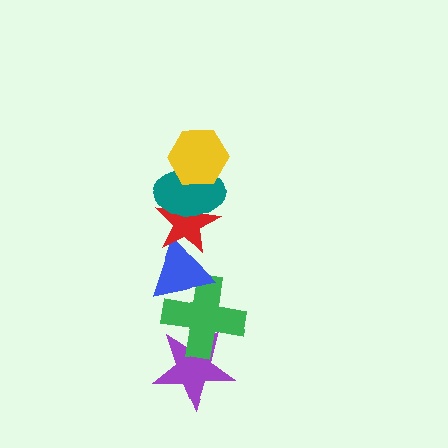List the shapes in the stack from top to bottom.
From top to bottom: the yellow hexagon, the teal ellipse, the red star, the blue triangle, the green cross, the purple star.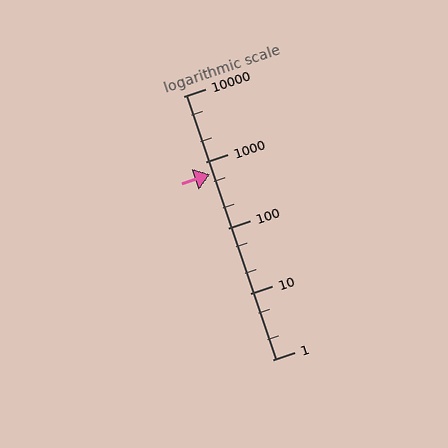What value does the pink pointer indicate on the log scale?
The pointer indicates approximately 660.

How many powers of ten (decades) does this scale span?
The scale spans 4 decades, from 1 to 10000.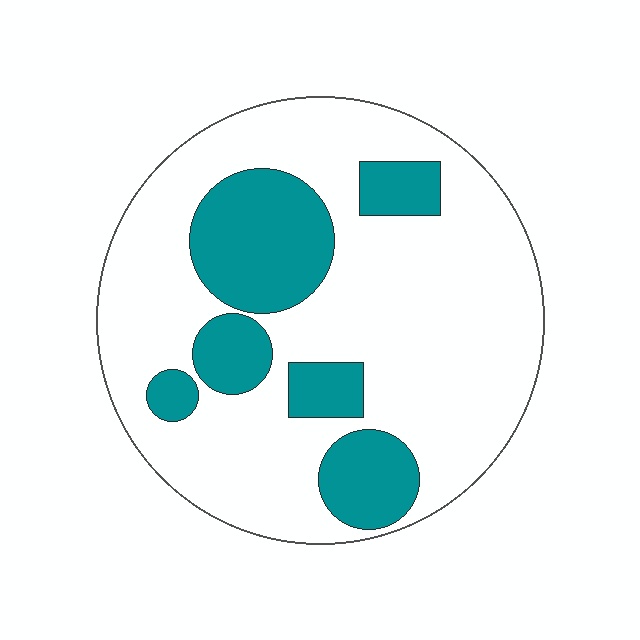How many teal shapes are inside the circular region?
6.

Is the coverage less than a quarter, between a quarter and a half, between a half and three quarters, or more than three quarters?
Between a quarter and a half.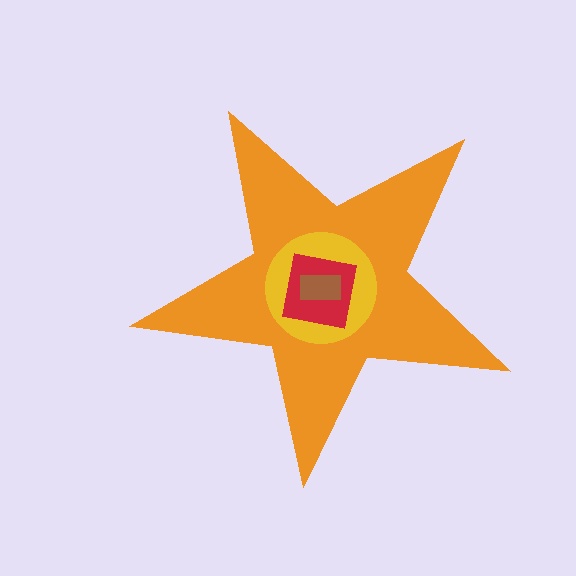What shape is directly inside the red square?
The brown rectangle.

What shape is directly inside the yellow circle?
The red square.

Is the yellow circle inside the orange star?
Yes.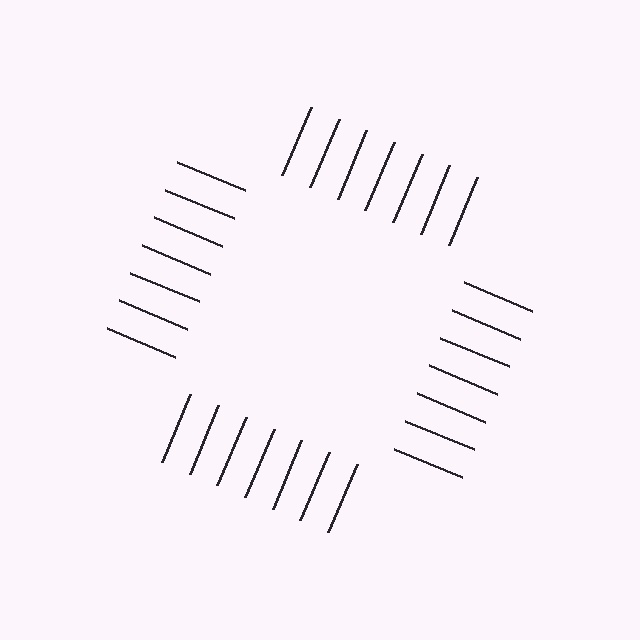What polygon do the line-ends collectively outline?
An illusory square — the line segments terminate on its edges but no continuous stroke is drawn.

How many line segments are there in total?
28 — 7 along each of the 4 edges.